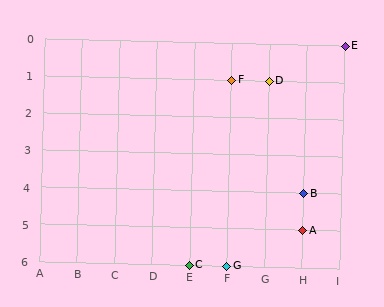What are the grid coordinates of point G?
Point G is at grid coordinates (F, 6).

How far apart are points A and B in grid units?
Points A and B are 1 row apart.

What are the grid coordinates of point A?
Point A is at grid coordinates (H, 5).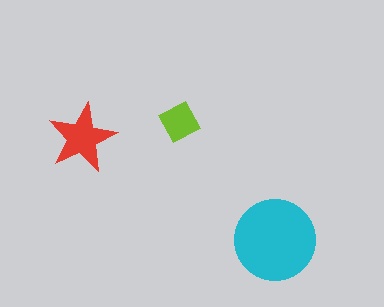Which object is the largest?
The cyan circle.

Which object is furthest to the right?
The cyan circle is rightmost.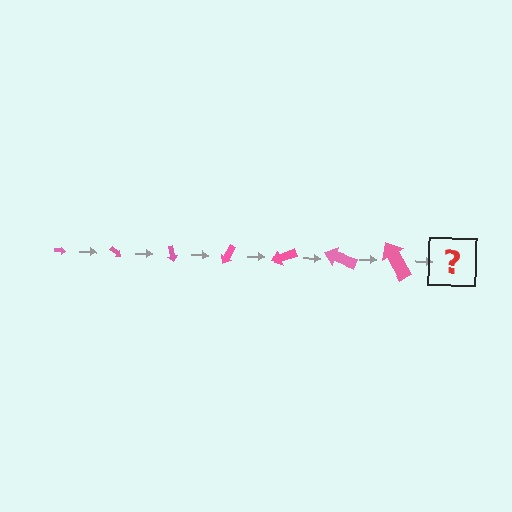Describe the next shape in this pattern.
It should be an arrow, larger than the previous one and rotated 280 degrees from the start.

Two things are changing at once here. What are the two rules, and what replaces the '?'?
The two rules are that the arrow grows larger each step and it rotates 40 degrees each step. The '?' should be an arrow, larger than the previous one and rotated 280 degrees from the start.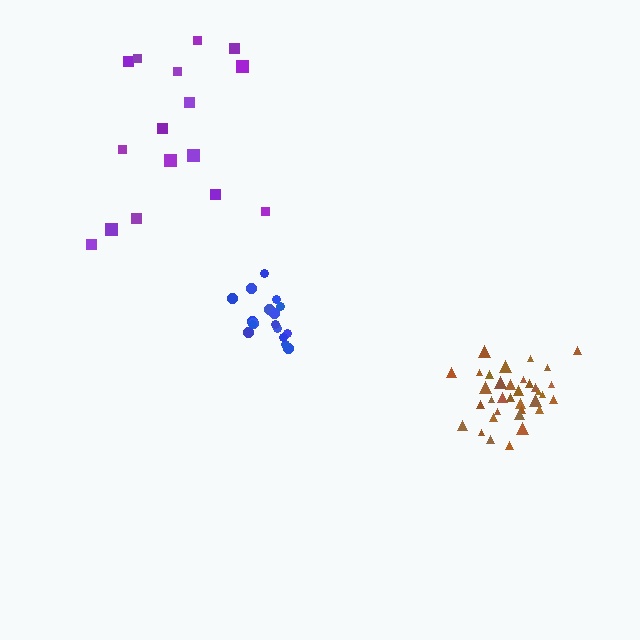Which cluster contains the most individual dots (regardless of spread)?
Brown (35).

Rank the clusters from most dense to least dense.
brown, blue, purple.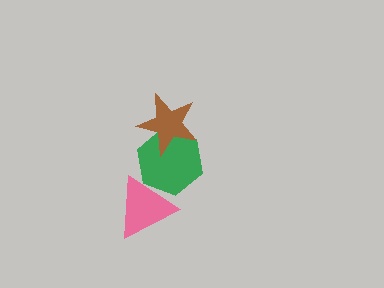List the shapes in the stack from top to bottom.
From top to bottom: the brown star, the green hexagon, the pink triangle.